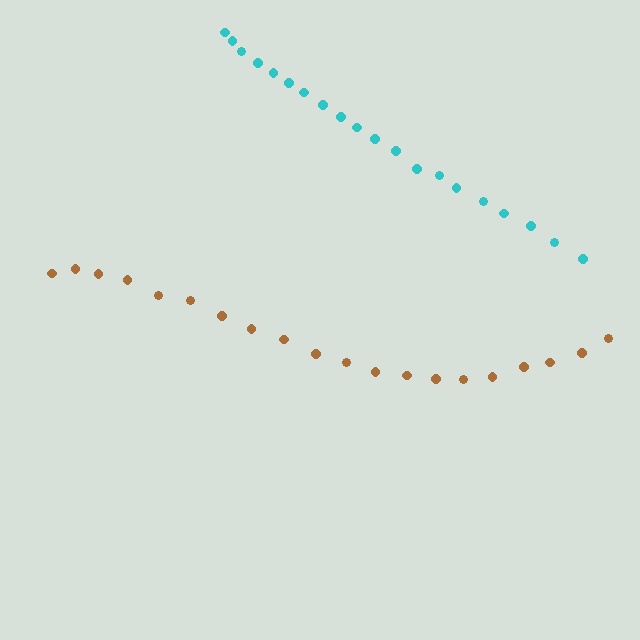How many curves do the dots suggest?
There are 2 distinct paths.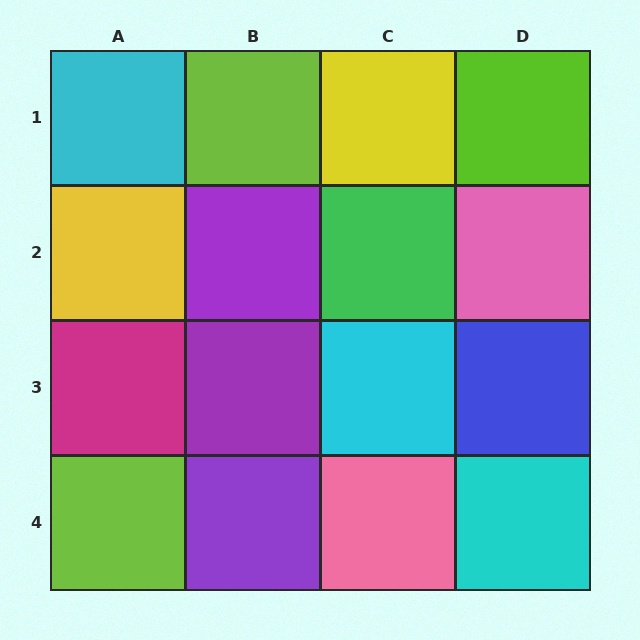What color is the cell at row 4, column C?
Pink.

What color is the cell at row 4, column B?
Purple.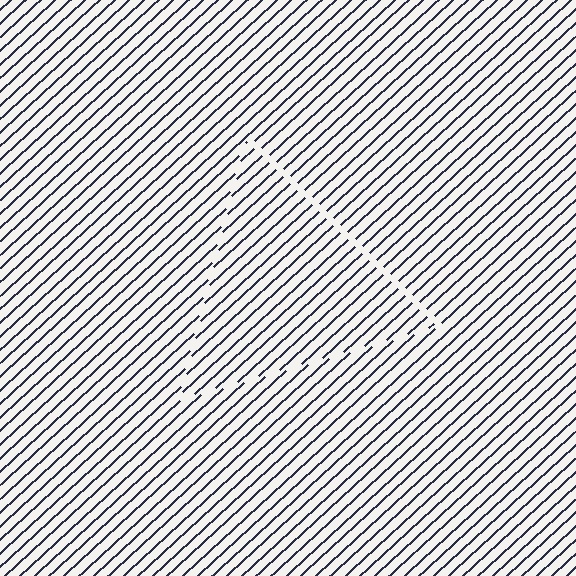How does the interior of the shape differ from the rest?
The interior of the shape contains the same grating, shifted by half a period — the contour is defined by the phase discontinuity where line-ends from the inner and outer gratings abut.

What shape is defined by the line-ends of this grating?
An illusory triangle. The interior of the shape contains the same grating, shifted by half a period — the contour is defined by the phase discontinuity where line-ends from the inner and outer gratings abut.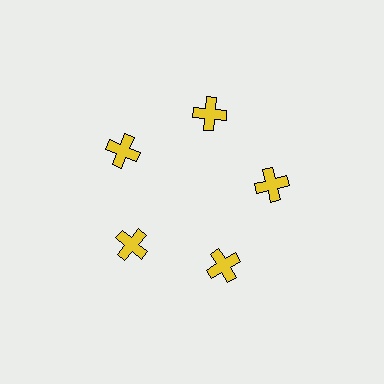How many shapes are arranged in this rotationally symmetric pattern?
There are 5 shapes, arranged in 5 groups of 1.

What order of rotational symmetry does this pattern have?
This pattern has 5-fold rotational symmetry.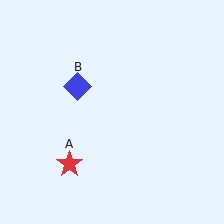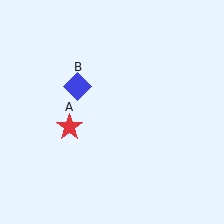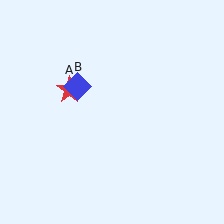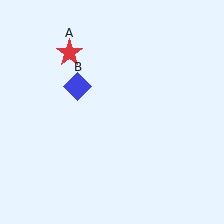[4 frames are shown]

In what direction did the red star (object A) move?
The red star (object A) moved up.